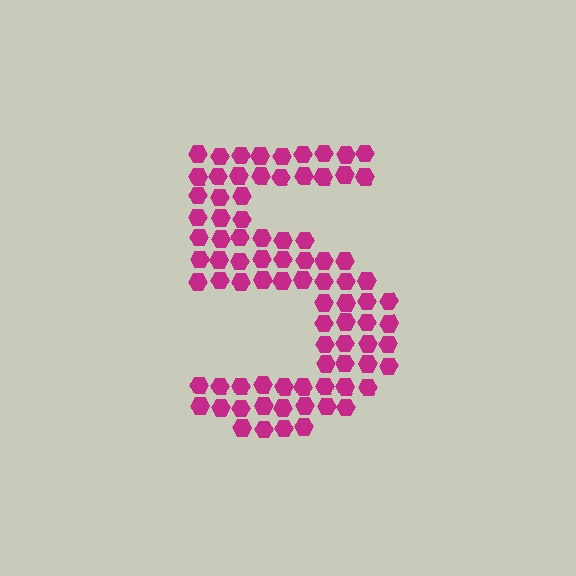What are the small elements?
The small elements are hexagons.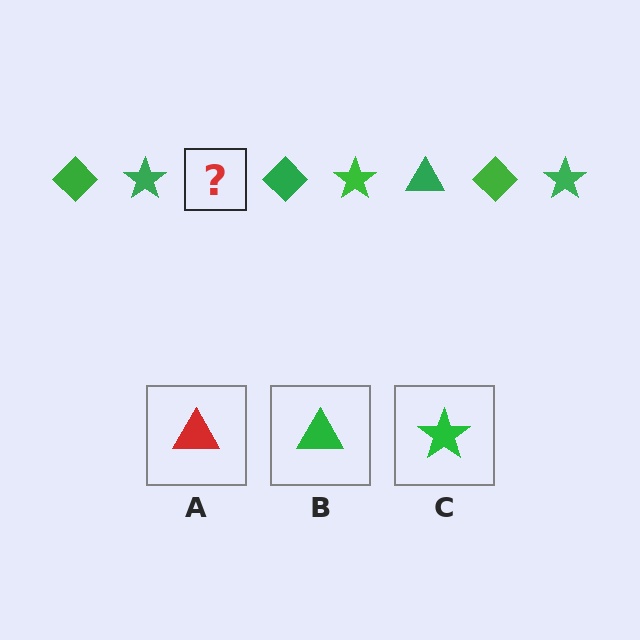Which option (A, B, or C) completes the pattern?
B.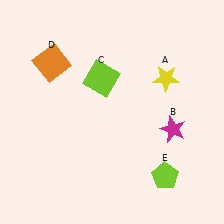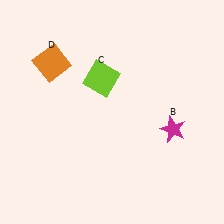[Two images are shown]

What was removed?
The yellow star (A), the lime pentagon (E) were removed in Image 2.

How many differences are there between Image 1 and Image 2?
There are 2 differences between the two images.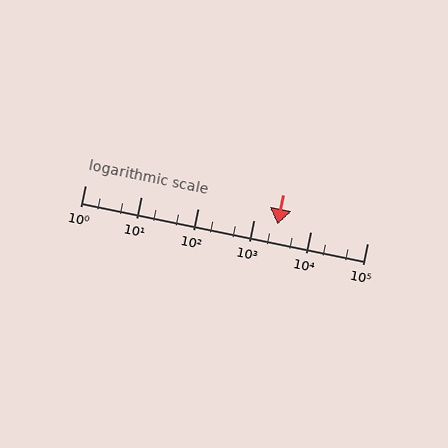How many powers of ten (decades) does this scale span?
The scale spans 5 decades, from 1 to 100000.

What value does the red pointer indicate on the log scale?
The pointer indicates approximately 2600.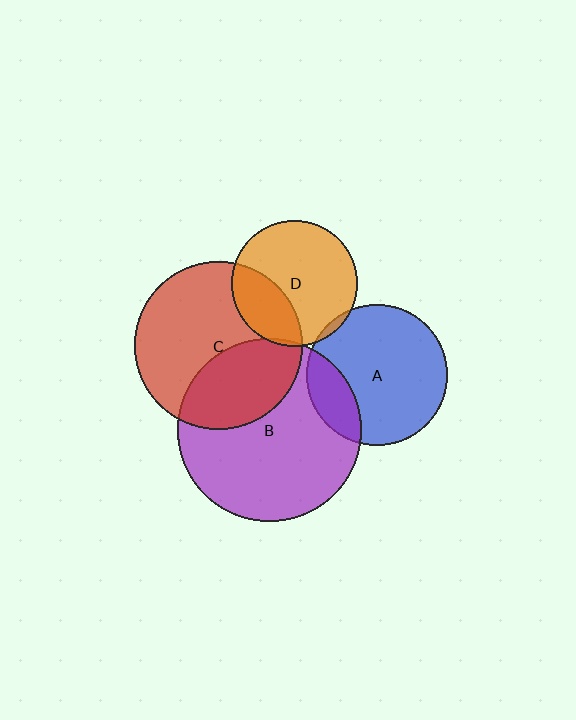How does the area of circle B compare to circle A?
Approximately 1.7 times.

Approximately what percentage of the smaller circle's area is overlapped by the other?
Approximately 5%.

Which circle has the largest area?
Circle B (purple).